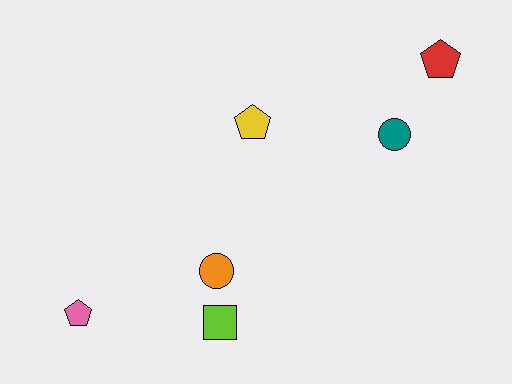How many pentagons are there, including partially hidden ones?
There are 3 pentagons.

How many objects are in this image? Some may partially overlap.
There are 6 objects.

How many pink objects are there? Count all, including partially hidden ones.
There is 1 pink object.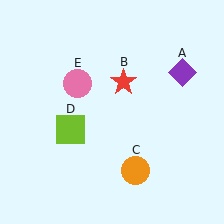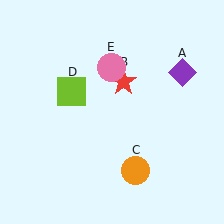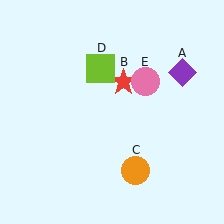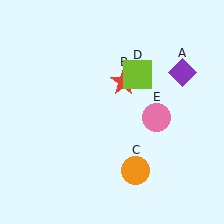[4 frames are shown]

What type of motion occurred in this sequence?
The lime square (object D), pink circle (object E) rotated clockwise around the center of the scene.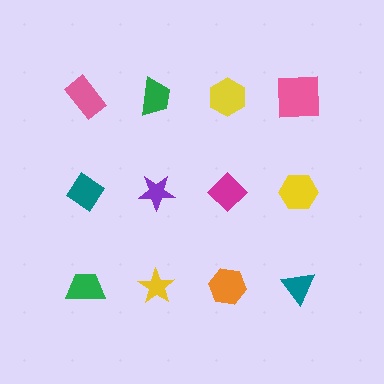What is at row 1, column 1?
A pink rectangle.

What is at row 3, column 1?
A green trapezoid.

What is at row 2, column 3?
A magenta diamond.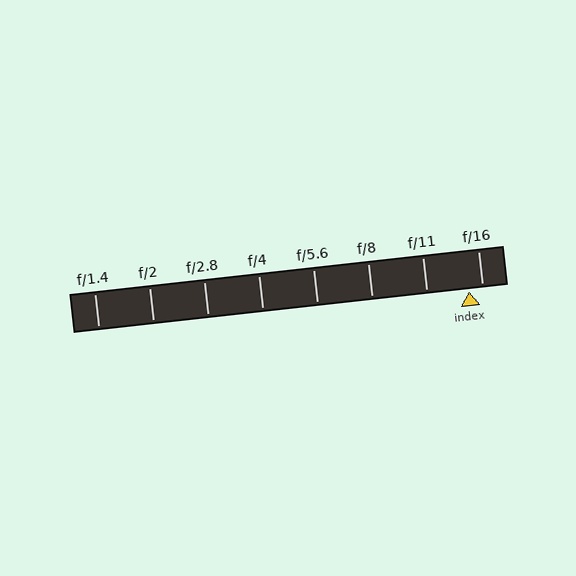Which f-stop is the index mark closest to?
The index mark is closest to f/16.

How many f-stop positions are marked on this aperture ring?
There are 8 f-stop positions marked.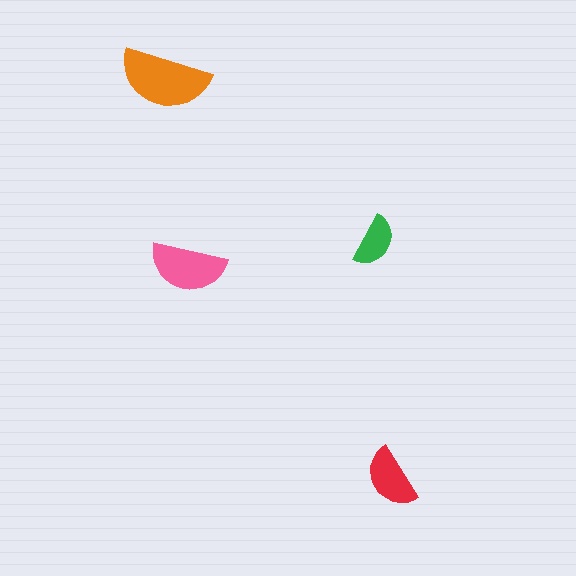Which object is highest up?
The orange semicircle is topmost.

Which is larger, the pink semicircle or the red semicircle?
The pink one.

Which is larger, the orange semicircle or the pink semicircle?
The orange one.